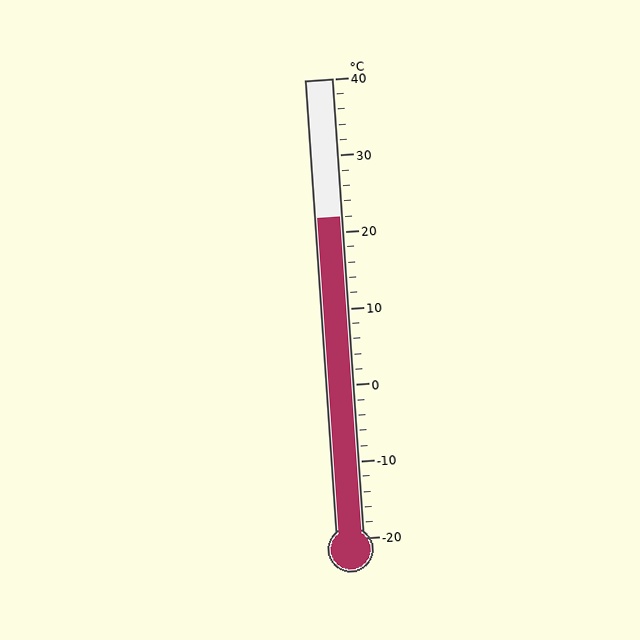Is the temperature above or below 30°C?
The temperature is below 30°C.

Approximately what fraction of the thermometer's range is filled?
The thermometer is filled to approximately 70% of its range.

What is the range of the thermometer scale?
The thermometer scale ranges from -20°C to 40°C.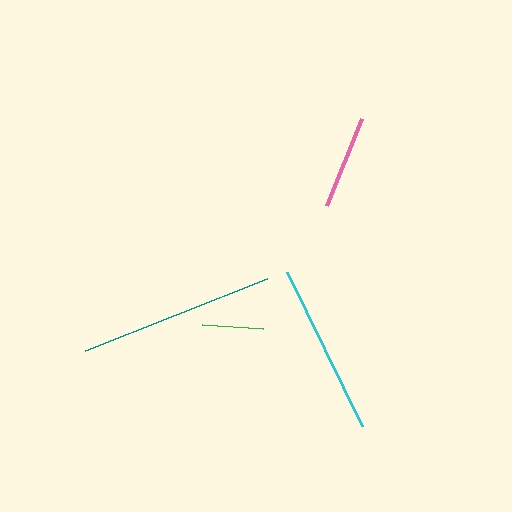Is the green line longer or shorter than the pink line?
The pink line is longer than the green line.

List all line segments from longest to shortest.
From longest to shortest: teal, cyan, pink, green.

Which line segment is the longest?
The teal line is the longest at approximately 196 pixels.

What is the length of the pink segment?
The pink segment is approximately 94 pixels long.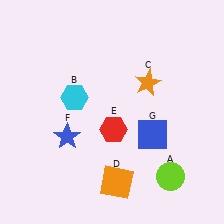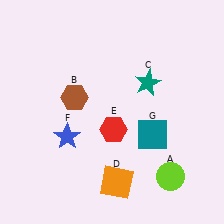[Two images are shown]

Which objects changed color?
B changed from cyan to brown. C changed from orange to teal. G changed from blue to teal.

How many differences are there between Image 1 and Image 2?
There are 3 differences between the two images.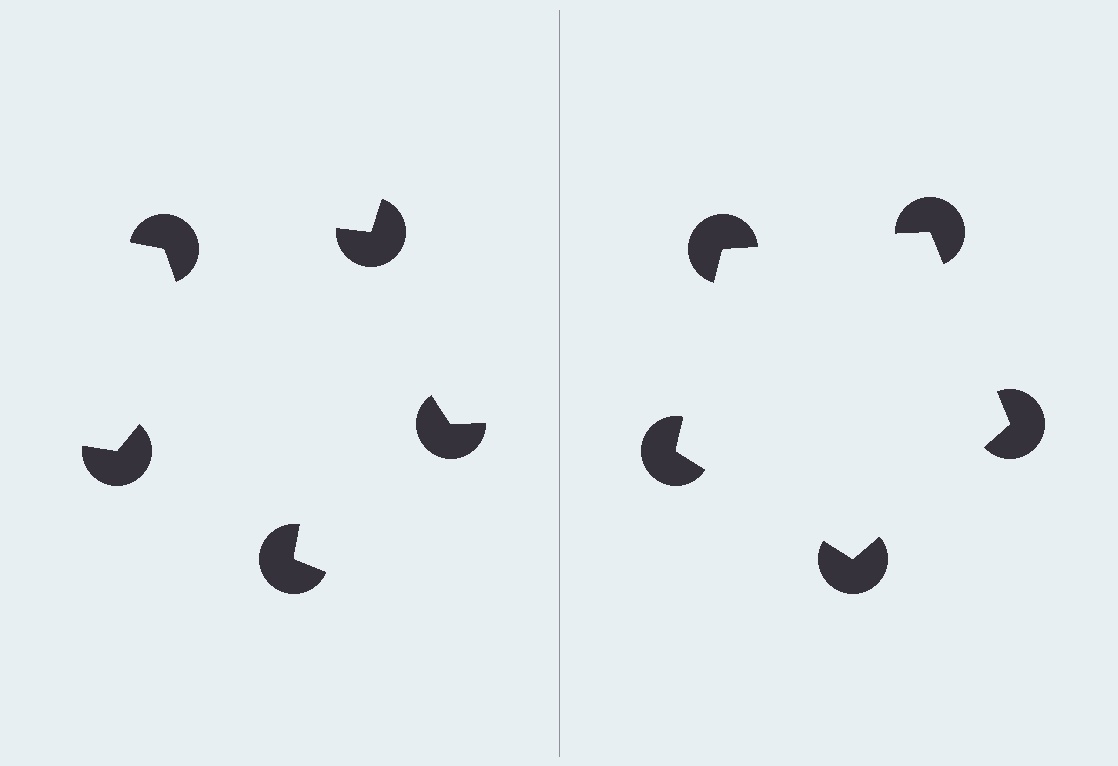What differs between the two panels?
The pac-man discs are positioned identically on both sides; only the wedge orientations differ. On the right they align to a pentagon; on the left they are misaligned.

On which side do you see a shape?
An illusory pentagon appears on the right side. On the left side the wedge cuts are rotated, so no coherent shape forms.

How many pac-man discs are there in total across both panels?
10 — 5 on each side.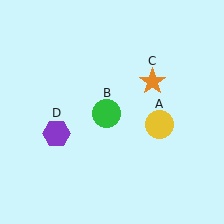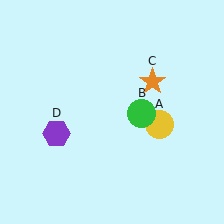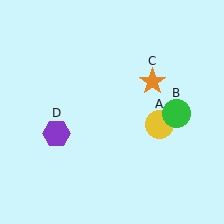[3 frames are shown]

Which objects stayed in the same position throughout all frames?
Yellow circle (object A) and orange star (object C) and purple hexagon (object D) remained stationary.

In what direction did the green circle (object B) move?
The green circle (object B) moved right.